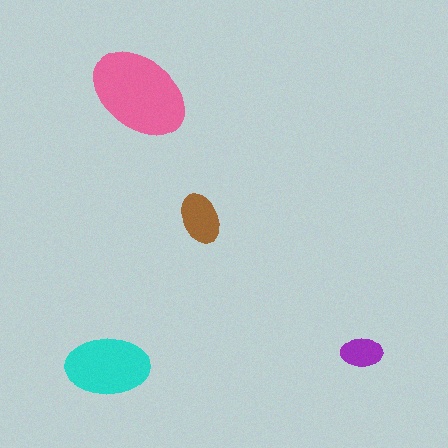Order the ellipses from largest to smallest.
the pink one, the cyan one, the brown one, the purple one.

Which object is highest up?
The pink ellipse is topmost.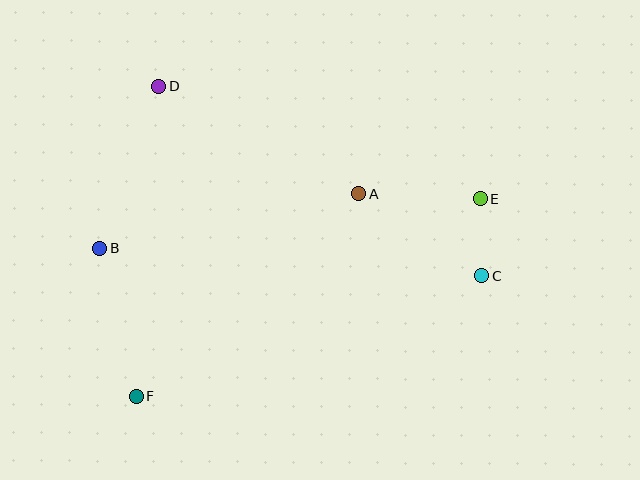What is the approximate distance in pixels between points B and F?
The distance between B and F is approximately 153 pixels.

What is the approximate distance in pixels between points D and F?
The distance between D and F is approximately 311 pixels.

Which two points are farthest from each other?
Points E and F are farthest from each other.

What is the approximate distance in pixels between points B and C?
The distance between B and C is approximately 383 pixels.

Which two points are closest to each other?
Points C and E are closest to each other.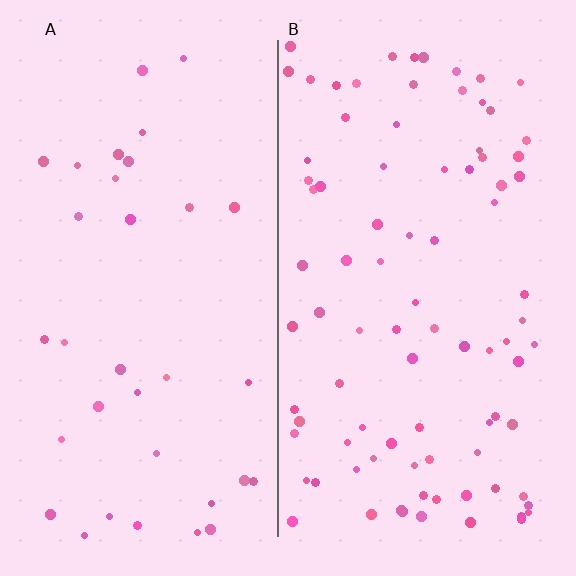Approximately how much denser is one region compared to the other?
Approximately 2.6× — region B over region A.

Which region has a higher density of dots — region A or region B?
B (the right).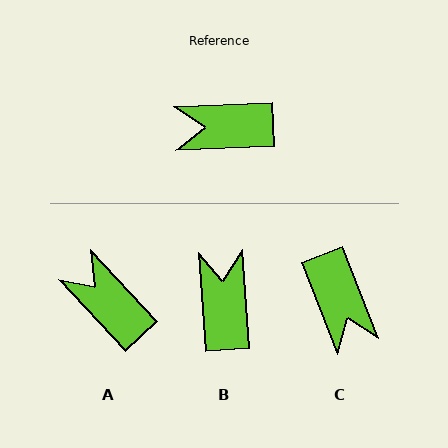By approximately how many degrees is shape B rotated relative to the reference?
Approximately 89 degrees clockwise.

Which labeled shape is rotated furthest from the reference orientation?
C, about 109 degrees away.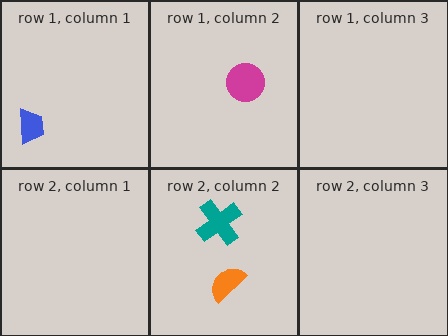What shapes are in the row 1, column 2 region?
The magenta circle.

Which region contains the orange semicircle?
The row 2, column 2 region.